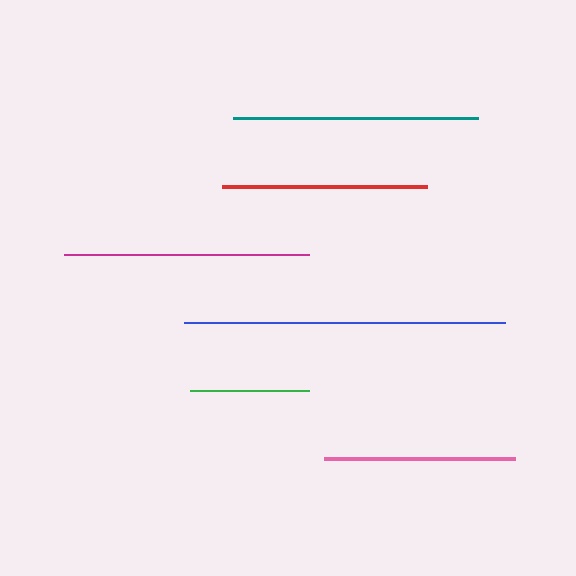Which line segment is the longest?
The blue line is the longest at approximately 321 pixels.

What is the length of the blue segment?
The blue segment is approximately 321 pixels long.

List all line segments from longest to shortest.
From longest to shortest: blue, magenta, teal, red, pink, green.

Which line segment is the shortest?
The green line is the shortest at approximately 119 pixels.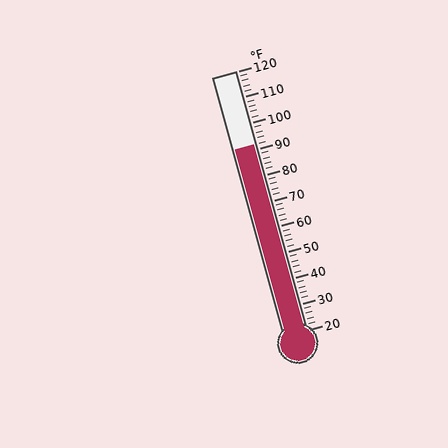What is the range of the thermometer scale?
The thermometer scale ranges from 20°F to 120°F.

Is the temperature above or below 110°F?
The temperature is below 110°F.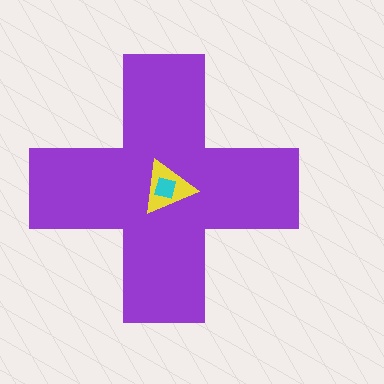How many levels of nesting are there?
3.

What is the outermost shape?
The purple cross.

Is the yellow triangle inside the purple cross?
Yes.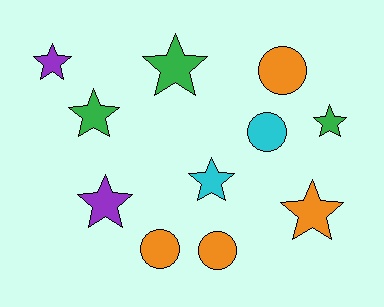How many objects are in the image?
There are 11 objects.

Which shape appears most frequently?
Star, with 7 objects.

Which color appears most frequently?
Orange, with 4 objects.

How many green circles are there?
There are no green circles.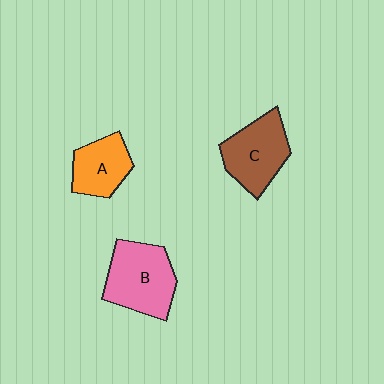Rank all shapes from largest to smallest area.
From largest to smallest: B (pink), C (brown), A (orange).